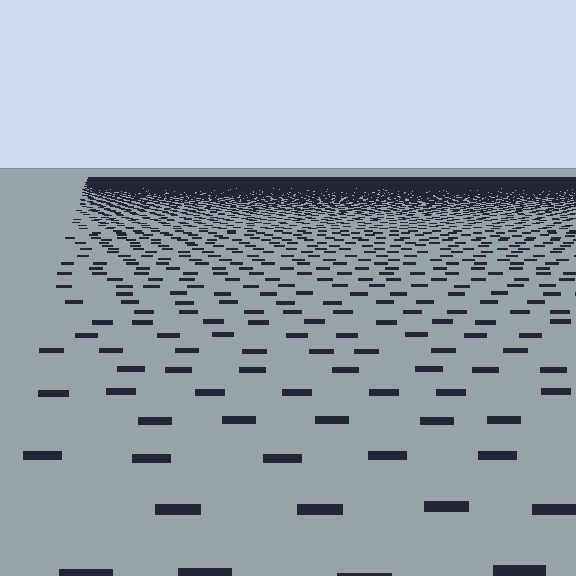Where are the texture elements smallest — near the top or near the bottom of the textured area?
Near the top.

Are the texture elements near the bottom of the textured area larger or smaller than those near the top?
Larger. Near the bottom, elements are closer to the viewer and appear at a bigger on-screen size.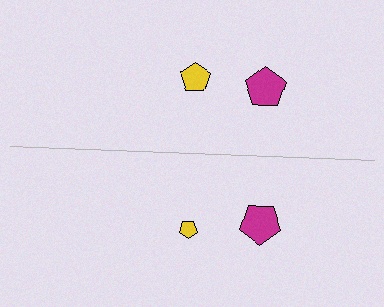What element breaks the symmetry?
The yellow pentagon on the bottom side has a different size than its mirror counterpart.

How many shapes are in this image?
There are 4 shapes in this image.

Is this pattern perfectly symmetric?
No, the pattern is not perfectly symmetric. The yellow pentagon on the bottom side has a different size than its mirror counterpart.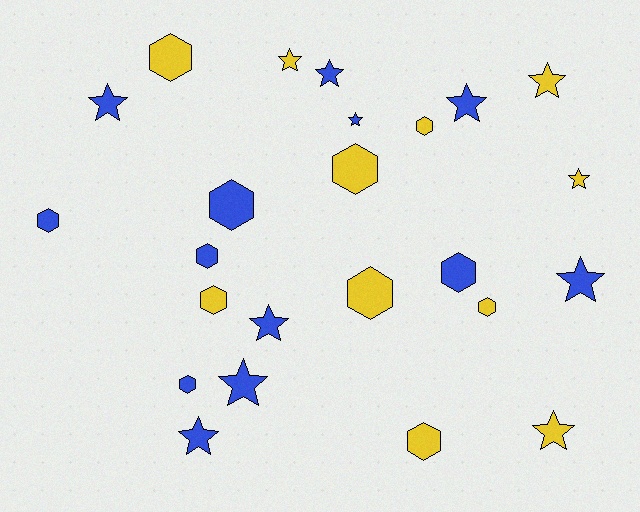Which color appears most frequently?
Blue, with 13 objects.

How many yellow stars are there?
There are 4 yellow stars.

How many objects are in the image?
There are 24 objects.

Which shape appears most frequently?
Star, with 12 objects.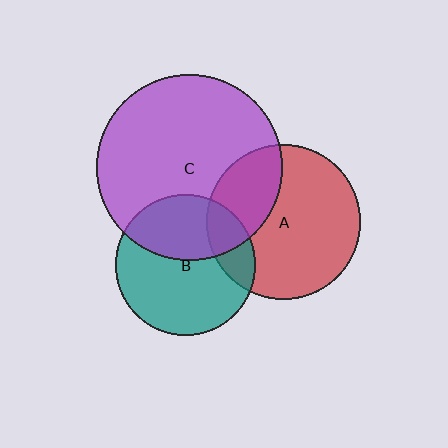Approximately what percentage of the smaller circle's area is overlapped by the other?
Approximately 40%.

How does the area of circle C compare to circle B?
Approximately 1.8 times.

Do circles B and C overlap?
Yes.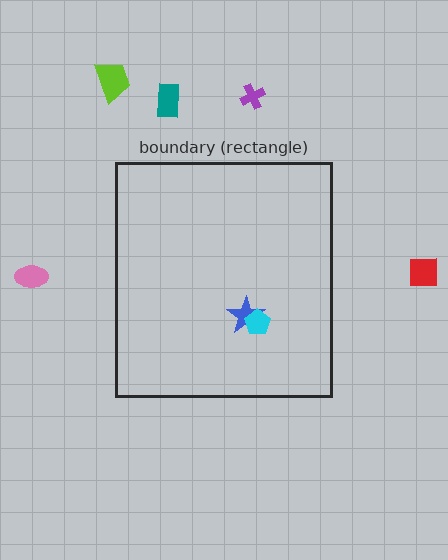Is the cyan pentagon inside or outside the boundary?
Inside.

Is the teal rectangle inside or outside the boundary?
Outside.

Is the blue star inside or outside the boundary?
Inside.